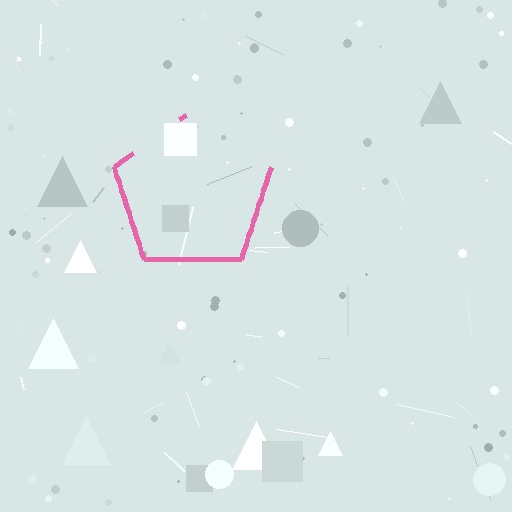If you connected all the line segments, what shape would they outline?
They would outline a pentagon.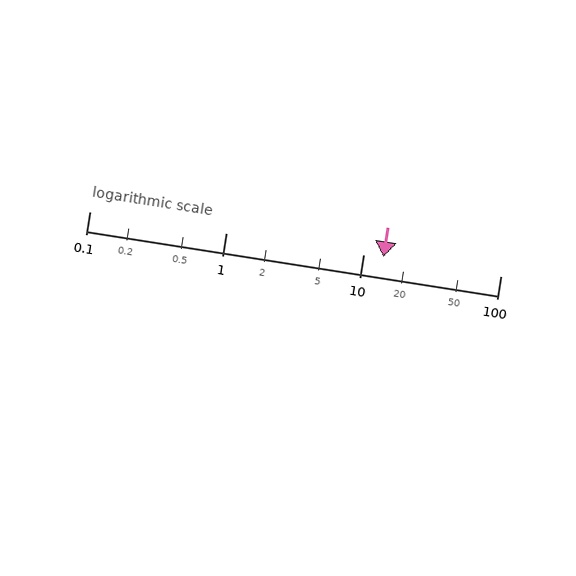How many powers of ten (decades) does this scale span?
The scale spans 3 decades, from 0.1 to 100.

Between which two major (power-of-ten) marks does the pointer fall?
The pointer is between 10 and 100.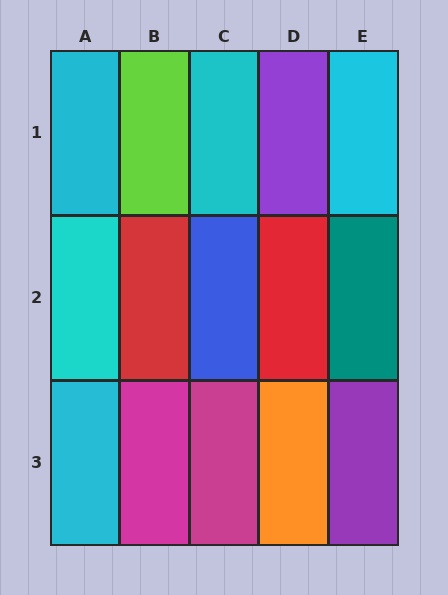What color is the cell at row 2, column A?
Cyan.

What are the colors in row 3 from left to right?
Cyan, magenta, magenta, orange, purple.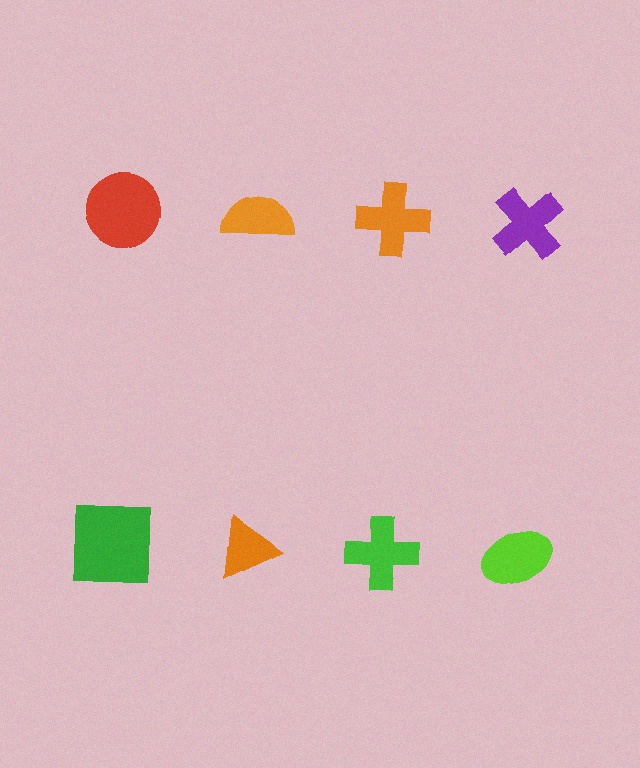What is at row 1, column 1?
A red circle.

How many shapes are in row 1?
4 shapes.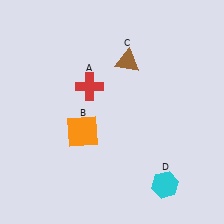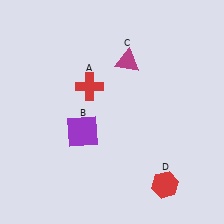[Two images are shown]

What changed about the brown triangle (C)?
In Image 1, C is brown. In Image 2, it changed to magenta.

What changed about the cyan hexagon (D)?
In Image 1, D is cyan. In Image 2, it changed to red.